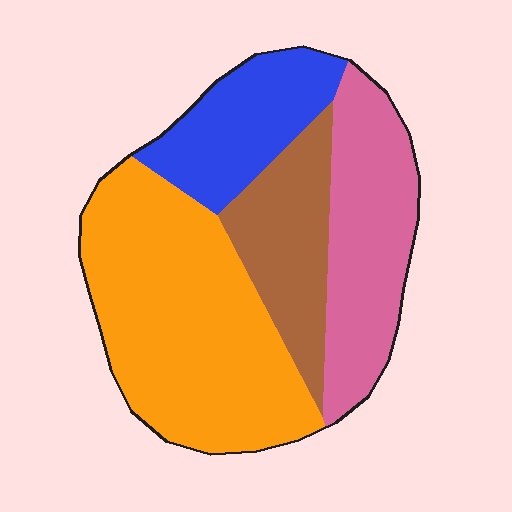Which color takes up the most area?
Orange, at roughly 40%.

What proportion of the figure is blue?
Blue covers about 15% of the figure.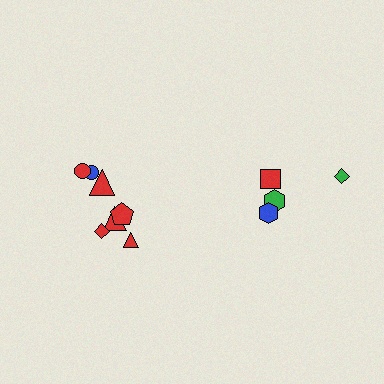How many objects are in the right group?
There are 4 objects.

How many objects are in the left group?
There are 7 objects.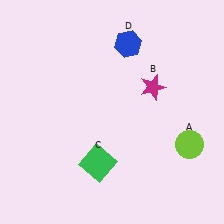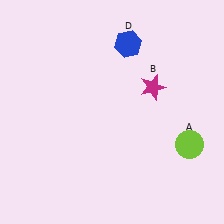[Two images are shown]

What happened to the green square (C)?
The green square (C) was removed in Image 2. It was in the bottom-left area of Image 1.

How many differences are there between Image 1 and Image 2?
There is 1 difference between the two images.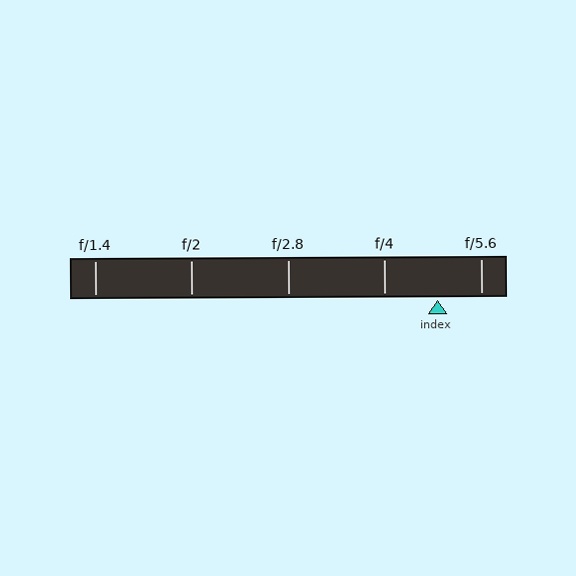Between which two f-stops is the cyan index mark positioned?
The index mark is between f/4 and f/5.6.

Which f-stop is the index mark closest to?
The index mark is closest to f/5.6.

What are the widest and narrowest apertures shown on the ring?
The widest aperture shown is f/1.4 and the narrowest is f/5.6.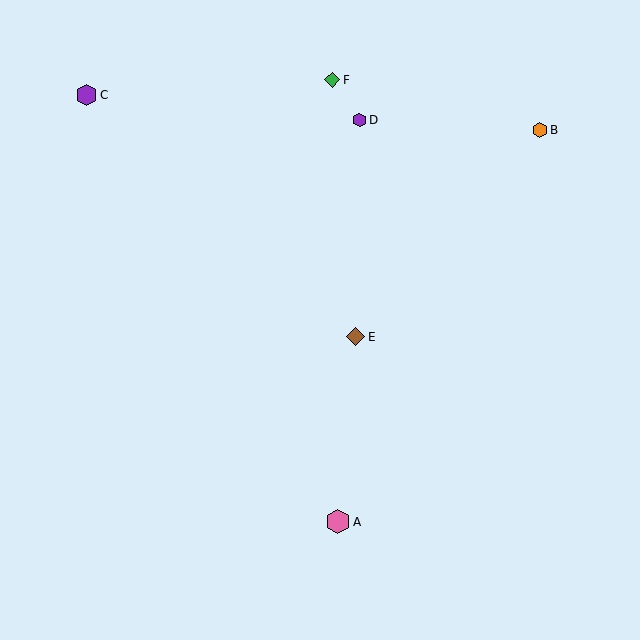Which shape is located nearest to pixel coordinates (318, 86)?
The green diamond (labeled F) at (332, 80) is nearest to that location.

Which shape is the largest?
The pink hexagon (labeled A) is the largest.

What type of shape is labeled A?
Shape A is a pink hexagon.